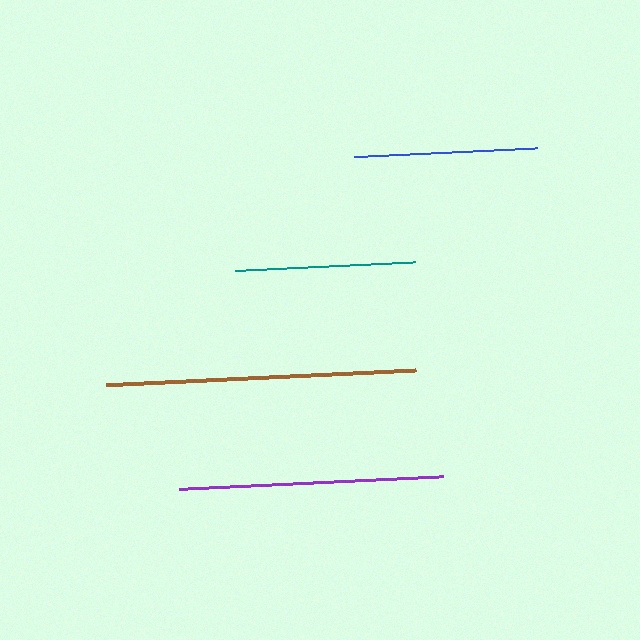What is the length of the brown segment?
The brown segment is approximately 310 pixels long.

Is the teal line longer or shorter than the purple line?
The purple line is longer than the teal line.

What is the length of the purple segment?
The purple segment is approximately 264 pixels long.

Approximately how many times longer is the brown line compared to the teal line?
The brown line is approximately 1.7 times the length of the teal line.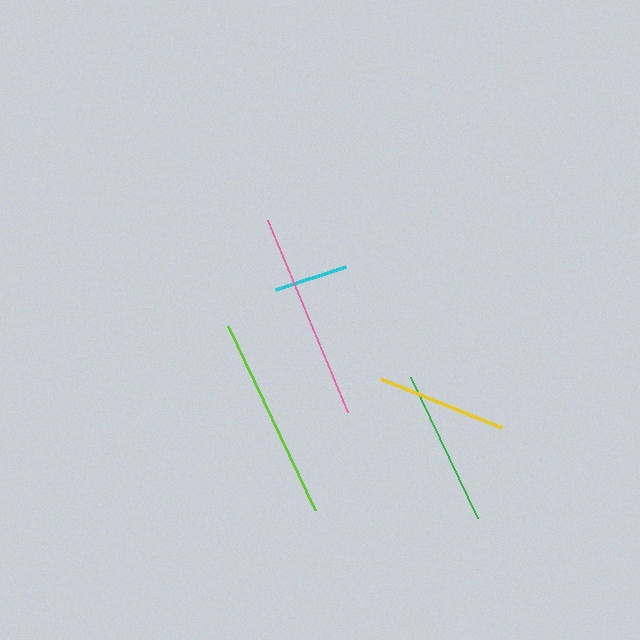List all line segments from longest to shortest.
From longest to shortest: pink, lime, green, yellow, cyan.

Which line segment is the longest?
The pink line is the longest at approximately 208 pixels.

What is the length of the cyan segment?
The cyan segment is approximately 73 pixels long.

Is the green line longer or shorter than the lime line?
The lime line is longer than the green line.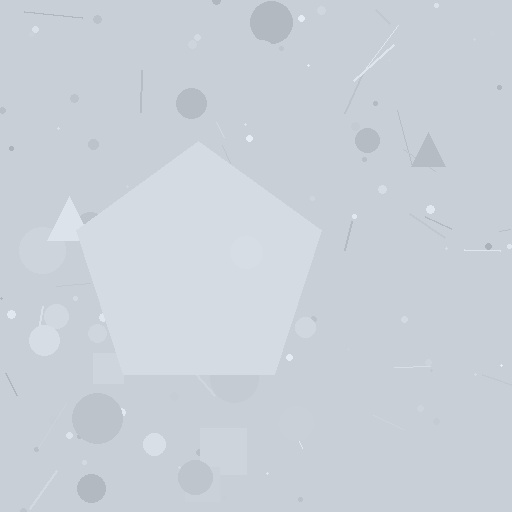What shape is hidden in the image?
A pentagon is hidden in the image.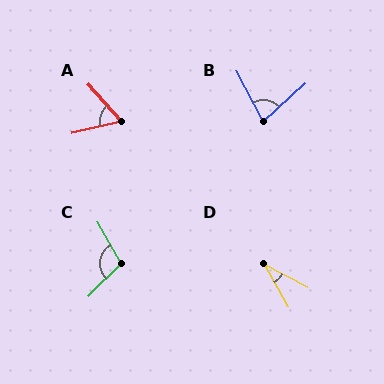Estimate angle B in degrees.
Approximately 75 degrees.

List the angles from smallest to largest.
D (32°), A (61°), B (75°), C (105°).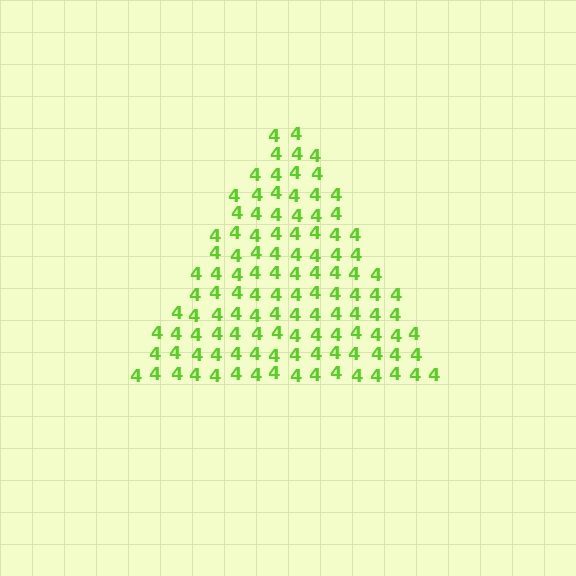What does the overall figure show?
The overall figure shows a triangle.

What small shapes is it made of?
It is made of small digit 4's.